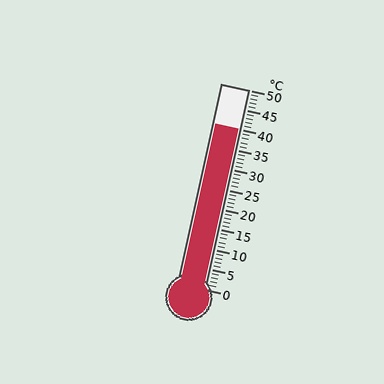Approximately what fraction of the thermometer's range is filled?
The thermometer is filled to approximately 80% of its range.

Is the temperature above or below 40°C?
The temperature is at 40°C.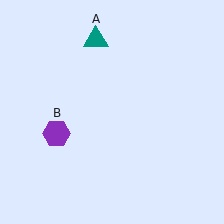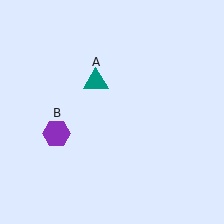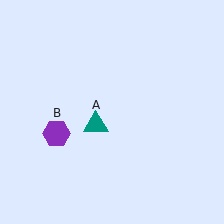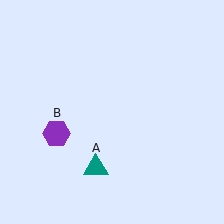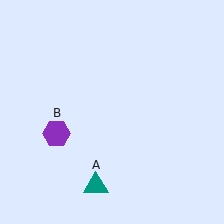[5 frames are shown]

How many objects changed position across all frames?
1 object changed position: teal triangle (object A).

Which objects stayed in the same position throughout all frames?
Purple hexagon (object B) remained stationary.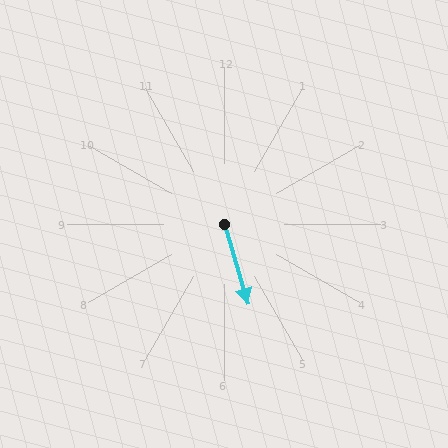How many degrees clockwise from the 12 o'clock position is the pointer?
Approximately 163 degrees.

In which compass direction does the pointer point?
South.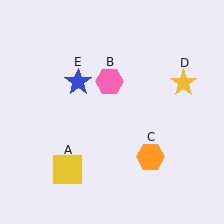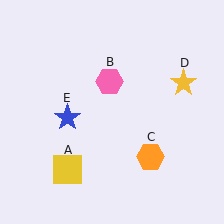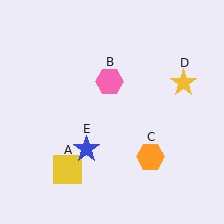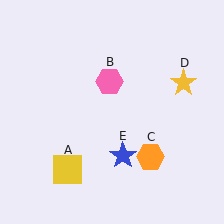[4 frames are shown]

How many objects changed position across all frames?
1 object changed position: blue star (object E).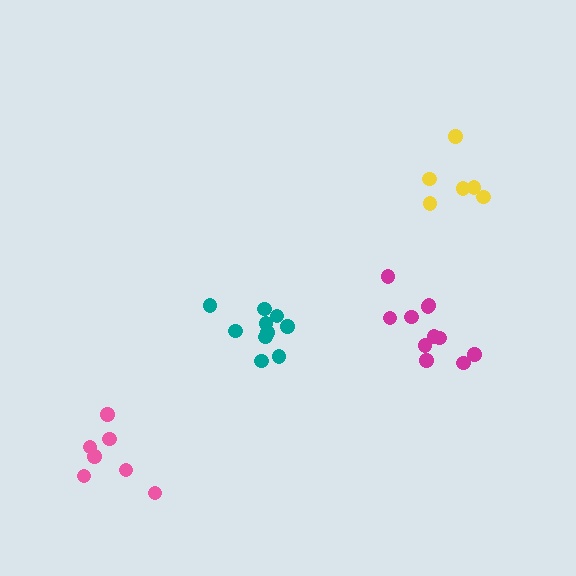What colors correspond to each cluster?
The clusters are colored: teal, pink, magenta, yellow.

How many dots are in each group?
Group 1: 11 dots, Group 2: 7 dots, Group 3: 11 dots, Group 4: 6 dots (35 total).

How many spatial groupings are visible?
There are 4 spatial groupings.